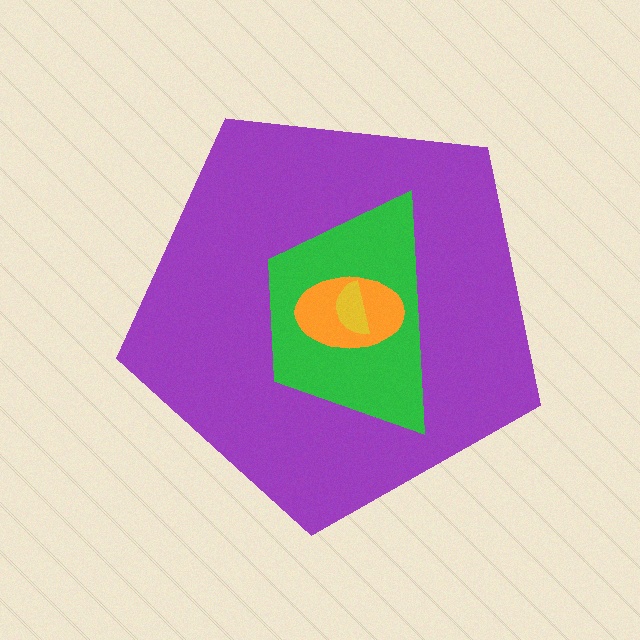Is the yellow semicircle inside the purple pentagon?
Yes.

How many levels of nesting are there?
4.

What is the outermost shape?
The purple pentagon.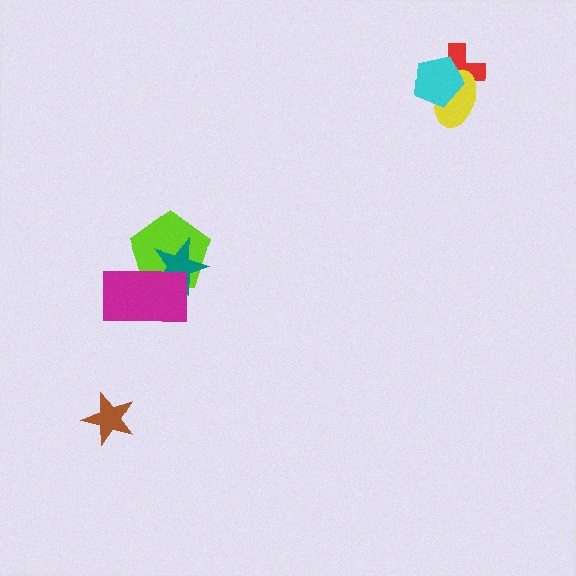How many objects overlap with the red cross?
2 objects overlap with the red cross.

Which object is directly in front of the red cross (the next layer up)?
The yellow ellipse is directly in front of the red cross.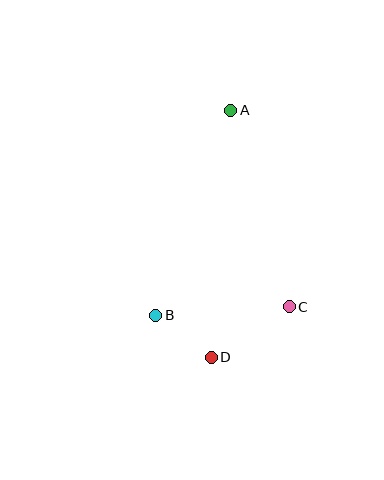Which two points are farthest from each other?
Points A and D are farthest from each other.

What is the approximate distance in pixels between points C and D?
The distance between C and D is approximately 93 pixels.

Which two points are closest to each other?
Points B and D are closest to each other.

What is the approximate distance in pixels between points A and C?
The distance between A and C is approximately 205 pixels.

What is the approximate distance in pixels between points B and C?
The distance between B and C is approximately 134 pixels.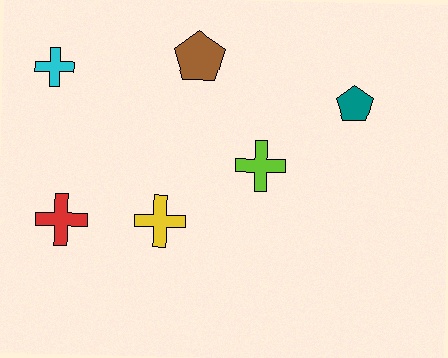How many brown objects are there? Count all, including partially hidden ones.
There is 1 brown object.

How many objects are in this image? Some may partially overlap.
There are 6 objects.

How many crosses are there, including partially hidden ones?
There are 4 crosses.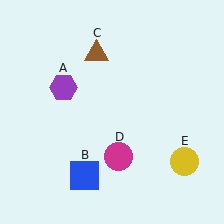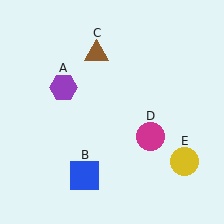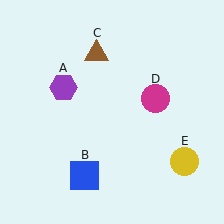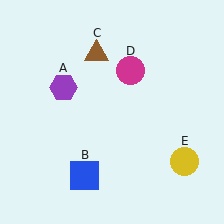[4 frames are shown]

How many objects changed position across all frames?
1 object changed position: magenta circle (object D).